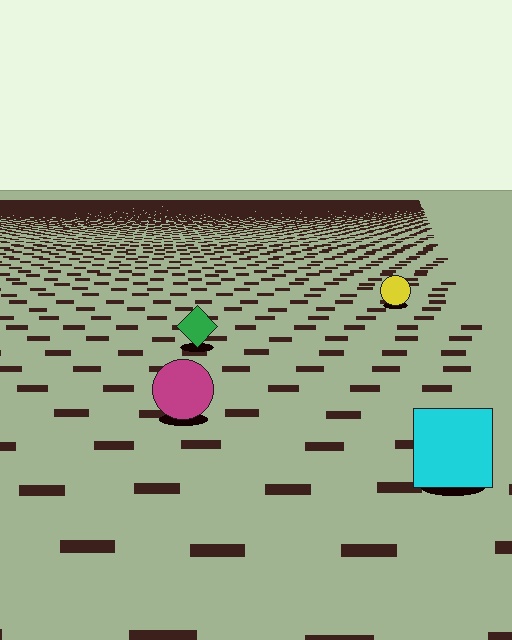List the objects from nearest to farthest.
From nearest to farthest: the cyan square, the magenta circle, the green diamond, the yellow circle.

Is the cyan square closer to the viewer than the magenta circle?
Yes. The cyan square is closer — you can tell from the texture gradient: the ground texture is coarser near it.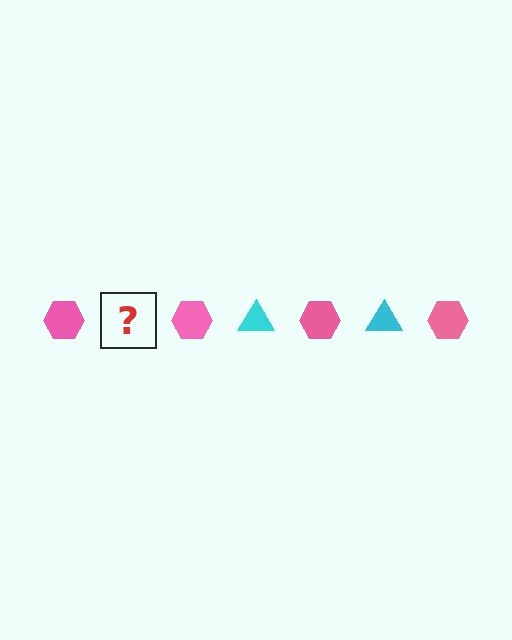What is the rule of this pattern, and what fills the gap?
The rule is that the pattern alternates between pink hexagon and cyan triangle. The gap should be filled with a cyan triangle.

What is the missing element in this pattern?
The missing element is a cyan triangle.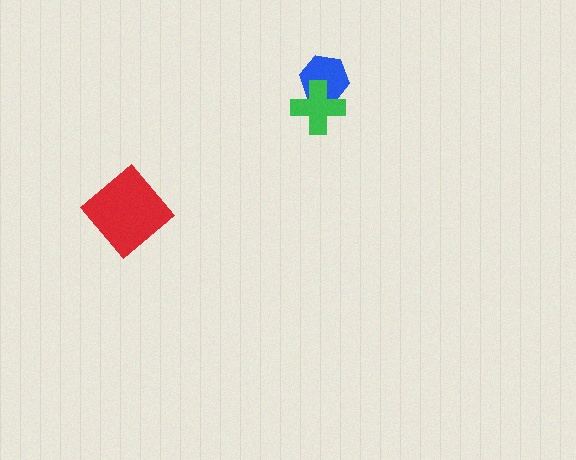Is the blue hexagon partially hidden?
Yes, it is partially covered by another shape.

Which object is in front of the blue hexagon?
The green cross is in front of the blue hexagon.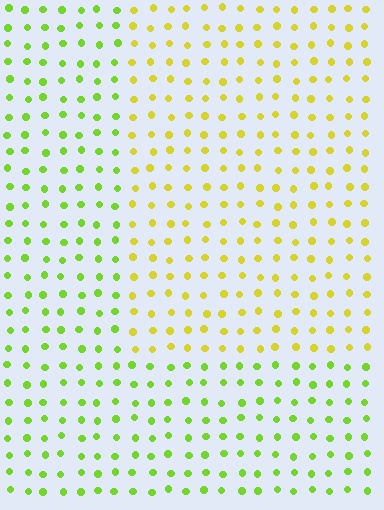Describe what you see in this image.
The image is filled with small lime elements in a uniform arrangement. A rectangle-shaped region is visible where the elements are tinted to a slightly different hue, forming a subtle color boundary.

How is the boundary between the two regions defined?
The boundary is defined purely by a slight shift in hue (about 36 degrees). Spacing, size, and orientation are identical on both sides.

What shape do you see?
I see a rectangle.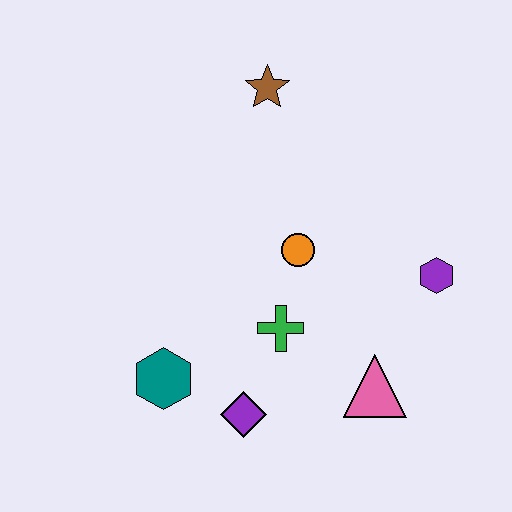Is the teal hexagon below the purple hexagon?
Yes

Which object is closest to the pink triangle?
The green cross is closest to the pink triangle.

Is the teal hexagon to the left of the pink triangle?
Yes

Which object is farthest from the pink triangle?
The brown star is farthest from the pink triangle.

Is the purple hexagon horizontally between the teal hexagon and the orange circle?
No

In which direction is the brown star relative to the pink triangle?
The brown star is above the pink triangle.